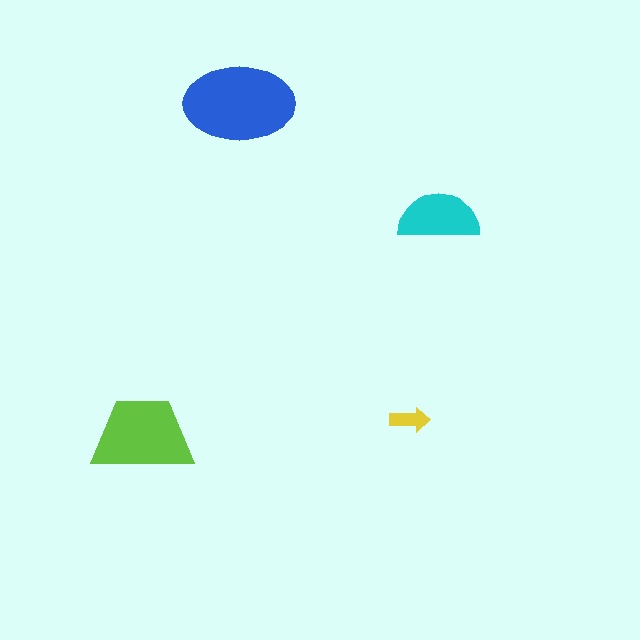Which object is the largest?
The blue ellipse.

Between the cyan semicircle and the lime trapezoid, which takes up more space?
The lime trapezoid.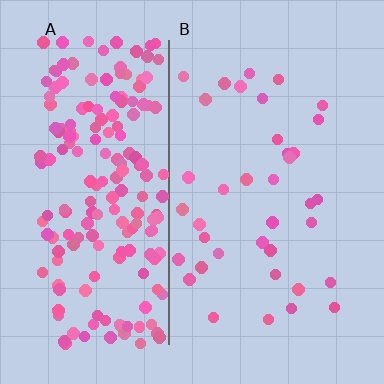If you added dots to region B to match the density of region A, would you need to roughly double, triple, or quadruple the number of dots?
Approximately quadruple.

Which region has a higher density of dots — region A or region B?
A (the left).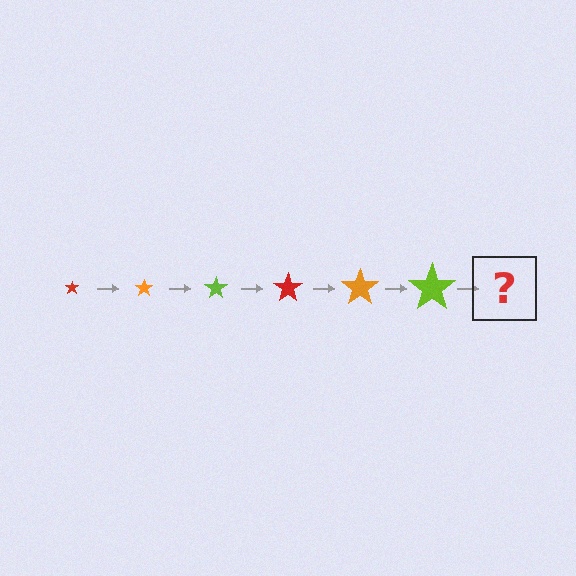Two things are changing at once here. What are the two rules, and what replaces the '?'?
The two rules are that the star grows larger each step and the color cycles through red, orange, and lime. The '?' should be a red star, larger than the previous one.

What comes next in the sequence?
The next element should be a red star, larger than the previous one.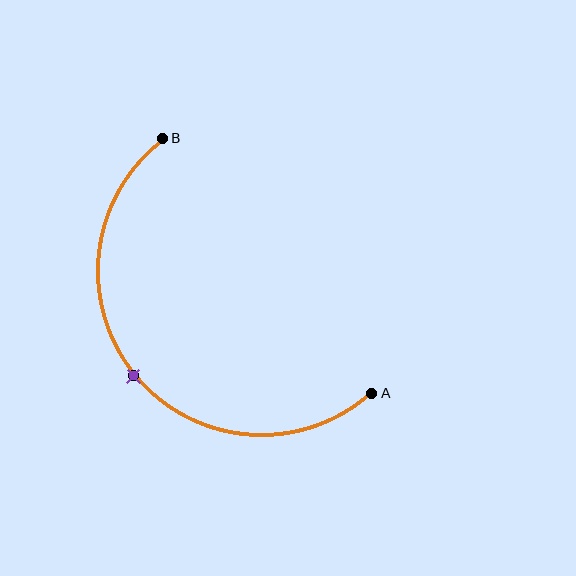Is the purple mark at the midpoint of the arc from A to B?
Yes. The purple mark lies on the arc at equal arc-length from both A and B — it is the arc midpoint.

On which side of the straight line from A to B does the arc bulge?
The arc bulges below and to the left of the straight line connecting A and B.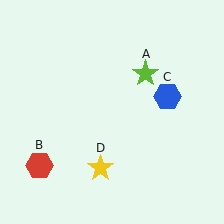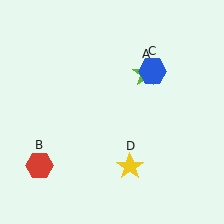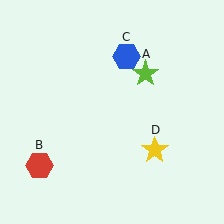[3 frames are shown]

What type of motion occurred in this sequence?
The blue hexagon (object C), yellow star (object D) rotated counterclockwise around the center of the scene.